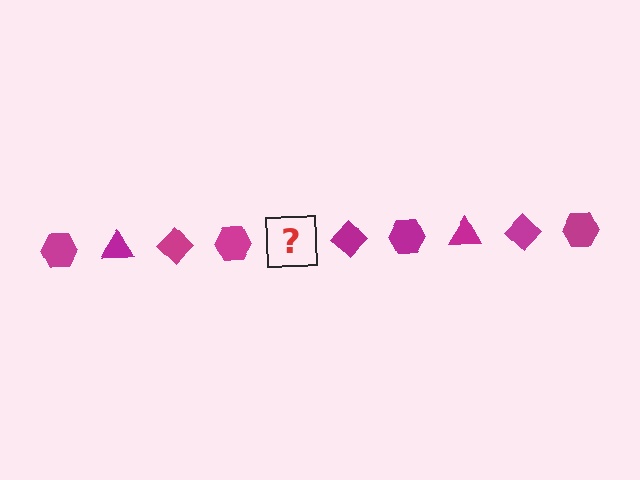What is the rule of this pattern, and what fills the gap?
The rule is that the pattern cycles through hexagon, triangle, diamond shapes in magenta. The gap should be filled with a magenta triangle.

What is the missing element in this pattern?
The missing element is a magenta triangle.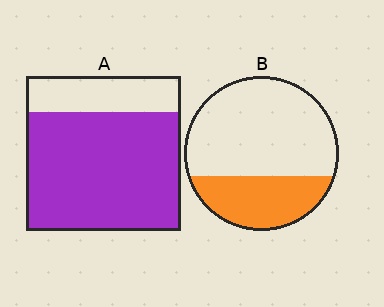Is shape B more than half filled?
No.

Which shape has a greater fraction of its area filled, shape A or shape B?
Shape A.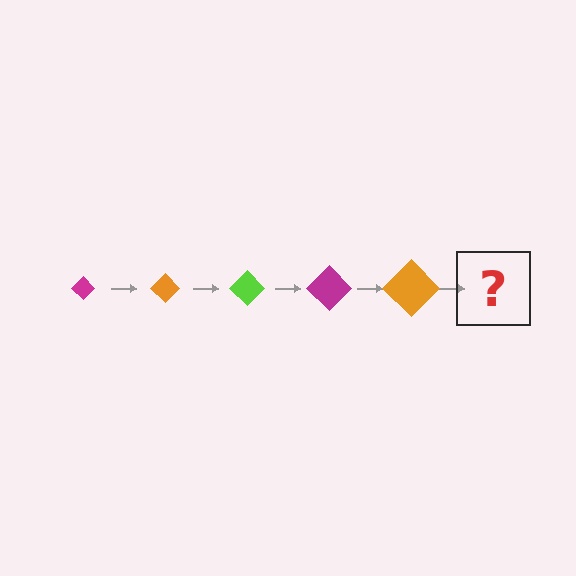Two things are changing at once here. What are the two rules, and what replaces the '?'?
The two rules are that the diamond grows larger each step and the color cycles through magenta, orange, and lime. The '?' should be a lime diamond, larger than the previous one.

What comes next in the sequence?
The next element should be a lime diamond, larger than the previous one.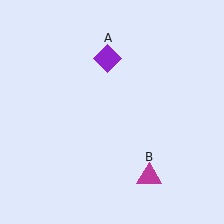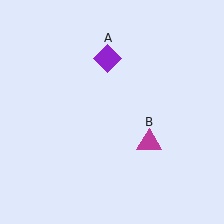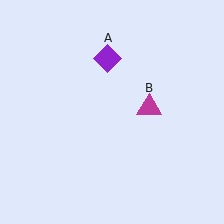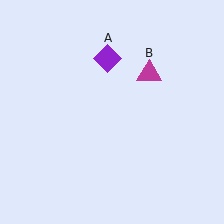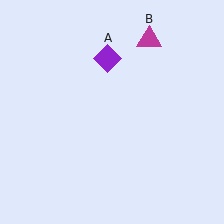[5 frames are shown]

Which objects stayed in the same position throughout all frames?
Purple diamond (object A) remained stationary.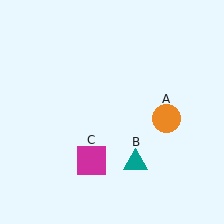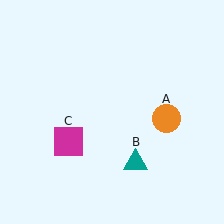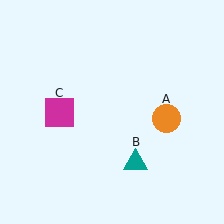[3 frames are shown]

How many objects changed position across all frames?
1 object changed position: magenta square (object C).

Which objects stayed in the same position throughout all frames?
Orange circle (object A) and teal triangle (object B) remained stationary.